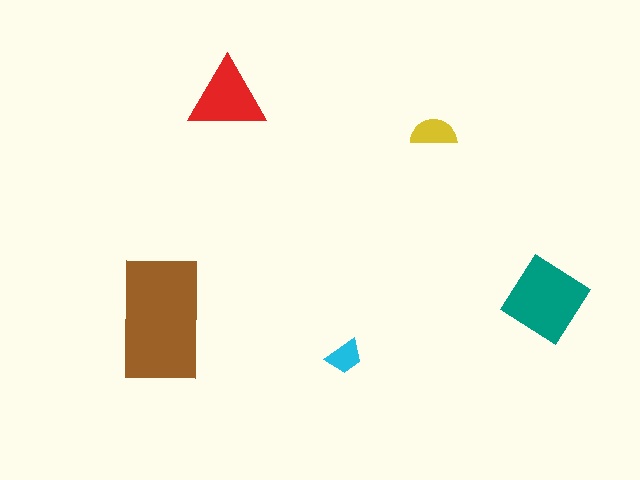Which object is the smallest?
The cyan trapezoid.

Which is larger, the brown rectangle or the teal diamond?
The brown rectangle.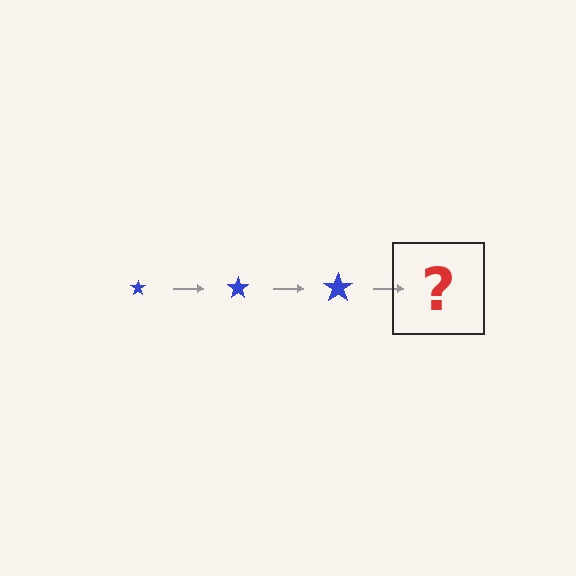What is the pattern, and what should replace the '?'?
The pattern is that the star gets progressively larger each step. The '?' should be a blue star, larger than the previous one.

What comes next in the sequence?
The next element should be a blue star, larger than the previous one.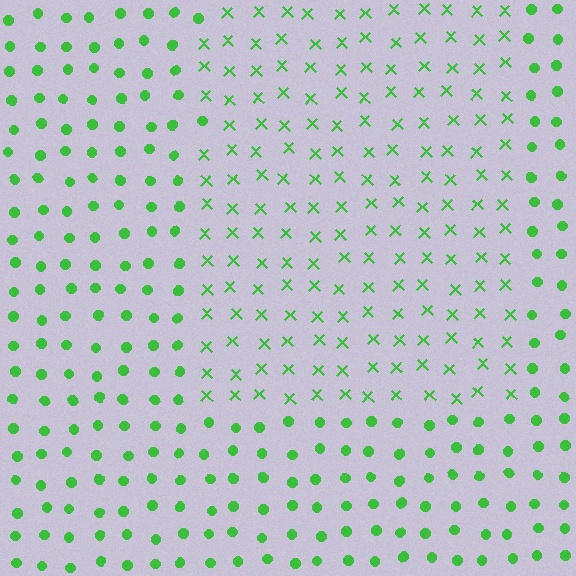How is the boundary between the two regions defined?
The boundary is defined by a change in element shape: X marks inside vs. circles outside. All elements share the same color and spacing.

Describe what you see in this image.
The image is filled with small green elements arranged in a uniform grid. A rectangle-shaped region contains X marks, while the surrounding area contains circles. The boundary is defined purely by the change in element shape.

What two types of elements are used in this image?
The image uses X marks inside the rectangle region and circles outside it.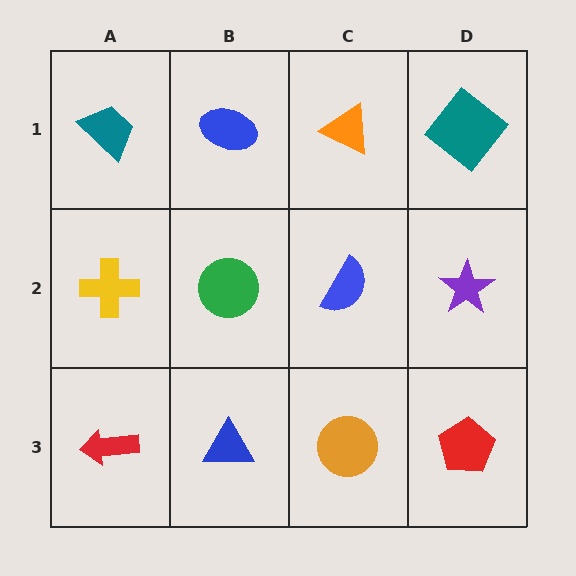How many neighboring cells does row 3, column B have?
3.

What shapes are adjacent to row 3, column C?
A blue semicircle (row 2, column C), a blue triangle (row 3, column B), a red pentagon (row 3, column D).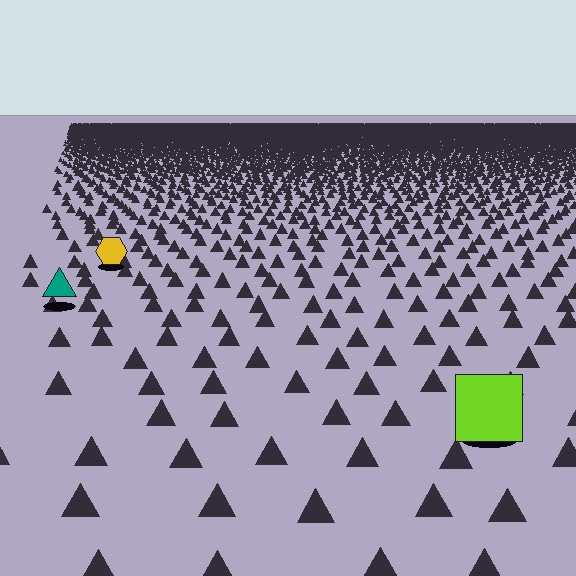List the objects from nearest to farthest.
From nearest to farthest: the lime square, the teal triangle, the yellow hexagon.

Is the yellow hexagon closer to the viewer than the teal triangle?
No. The teal triangle is closer — you can tell from the texture gradient: the ground texture is coarser near it.